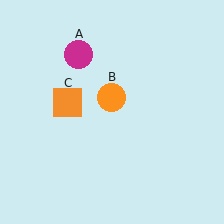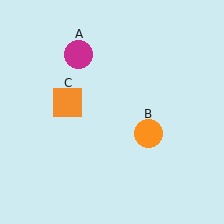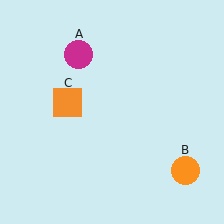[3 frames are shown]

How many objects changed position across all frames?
1 object changed position: orange circle (object B).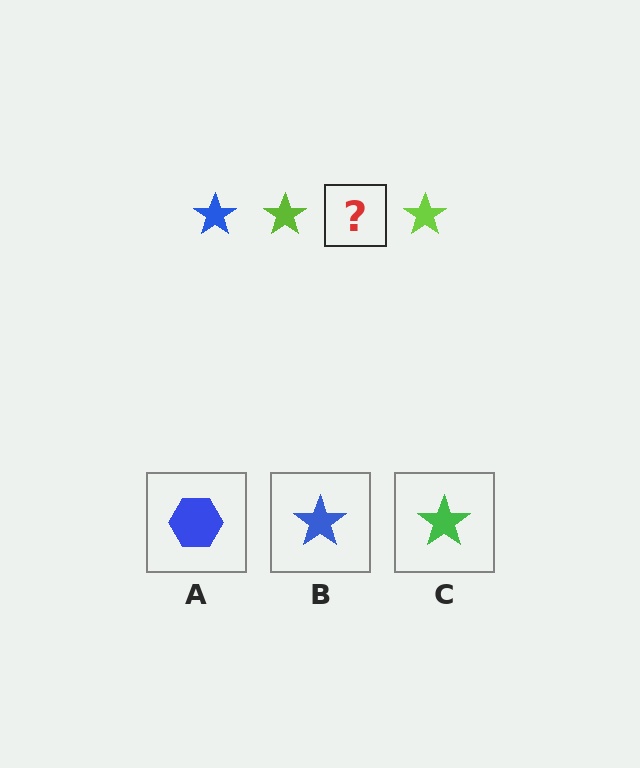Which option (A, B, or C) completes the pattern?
B.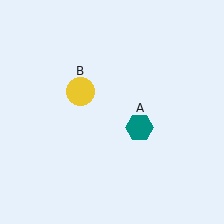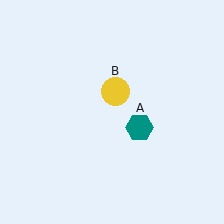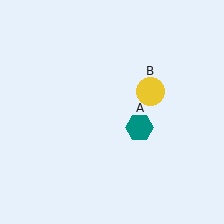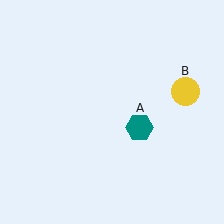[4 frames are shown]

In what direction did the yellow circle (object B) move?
The yellow circle (object B) moved right.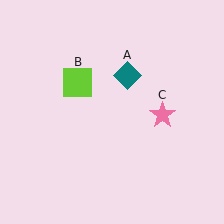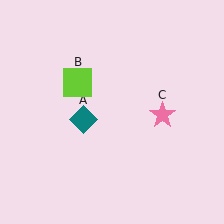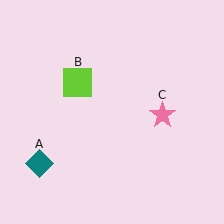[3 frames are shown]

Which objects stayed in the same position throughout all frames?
Lime square (object B) and pink star (object C) remained stationary.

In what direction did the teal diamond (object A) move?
The teal diamond (object A) moved down and to the left.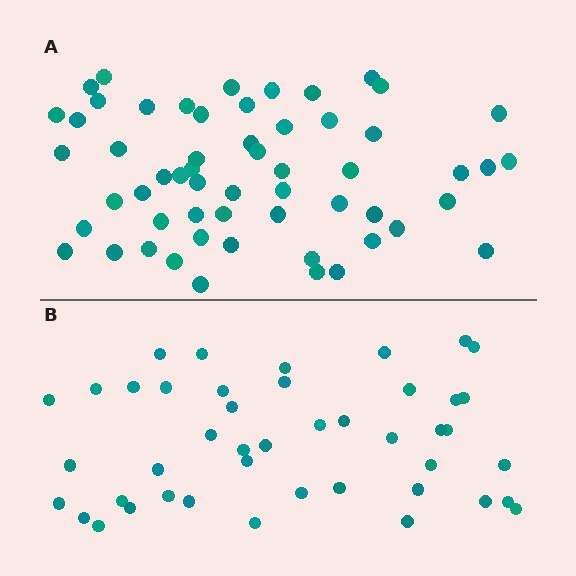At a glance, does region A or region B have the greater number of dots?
Region A (the top region) has more dots.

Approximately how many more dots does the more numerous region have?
Region A has approximately 15 more dots than region B.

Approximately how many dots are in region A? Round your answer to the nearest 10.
About 60 dots. (The exact count is 57, which rounds to 60.)